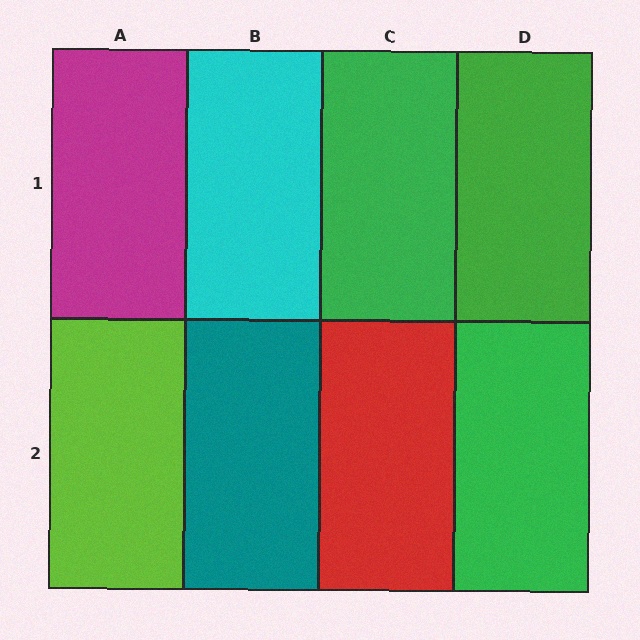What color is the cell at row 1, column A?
Magenta.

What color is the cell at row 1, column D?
Green.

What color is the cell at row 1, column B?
Cyan.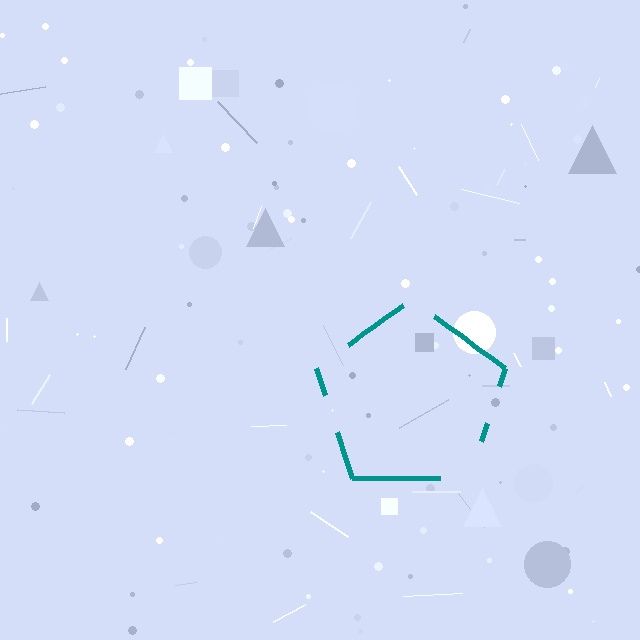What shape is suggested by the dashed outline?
The dashed outline suggests a pentagon.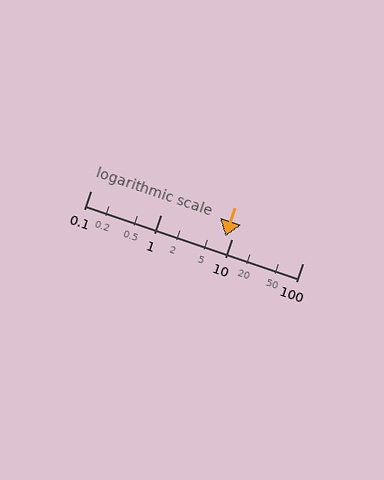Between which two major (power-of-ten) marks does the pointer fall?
The pointer is between 1 and 10.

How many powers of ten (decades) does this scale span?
The scale spans 3 decades, from 0.1 to 100.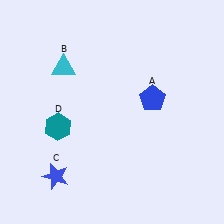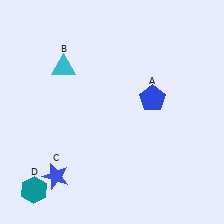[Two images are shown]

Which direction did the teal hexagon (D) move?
The teal hexagon (D) moved down.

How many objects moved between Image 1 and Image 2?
1 object moved between the two images.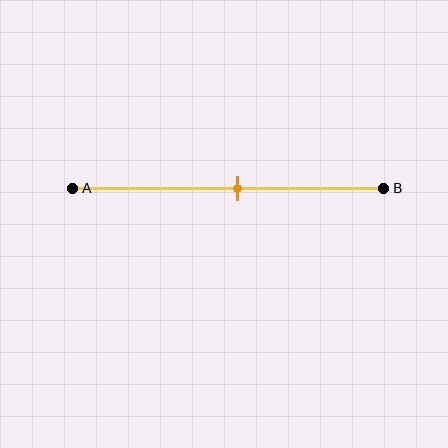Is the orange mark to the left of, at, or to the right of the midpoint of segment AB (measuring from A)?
The orange mark is approximately at the midpoint of segment AB.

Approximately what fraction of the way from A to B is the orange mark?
The orange mark is approximately 55% of the way from A to B.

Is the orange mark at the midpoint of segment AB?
Yes, the mark is approximately at the midpoint.